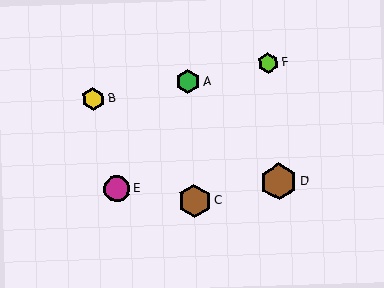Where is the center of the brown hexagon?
The center of the brown hexagon is at (195, 201).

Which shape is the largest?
The brown hexagon (labeled D) is the largest.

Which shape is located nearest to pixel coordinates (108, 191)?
The magenta circle (labeled E) at (117, 189) is nearest to that location.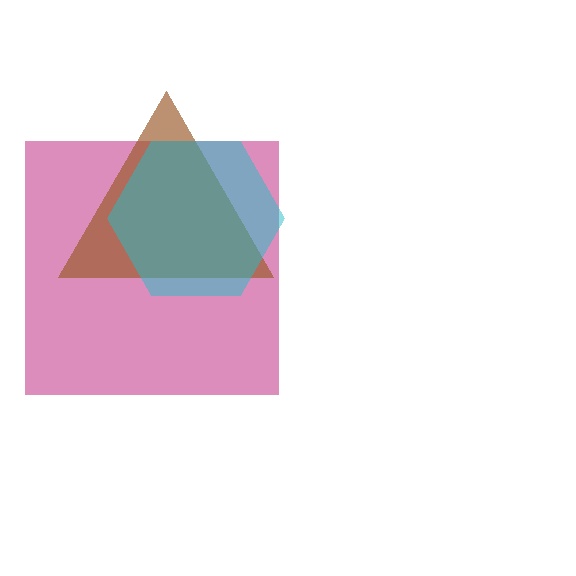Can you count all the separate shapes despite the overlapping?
Yes, there are 3 separate shapes.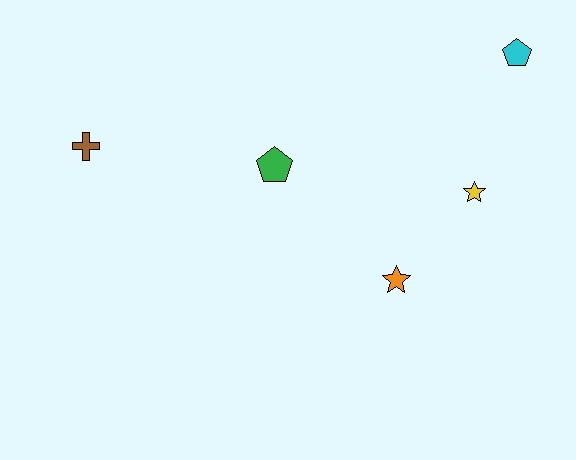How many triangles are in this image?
There are no triangles.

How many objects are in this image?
There are 5 objects.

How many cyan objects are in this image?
There is 1 cyan object.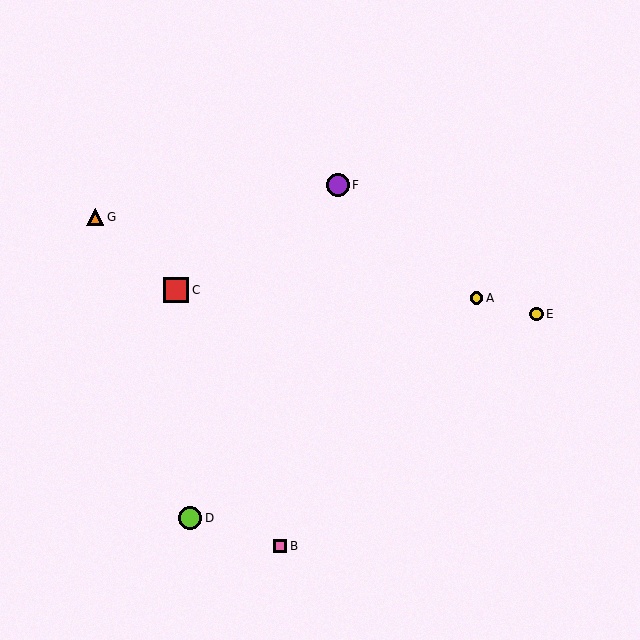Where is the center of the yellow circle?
The center of the yellow circle is at (536, 314).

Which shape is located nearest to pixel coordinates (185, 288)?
The red square (labeled C) at (176, 290) is nearest to that location.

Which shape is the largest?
The red square (labeled C) is the largest.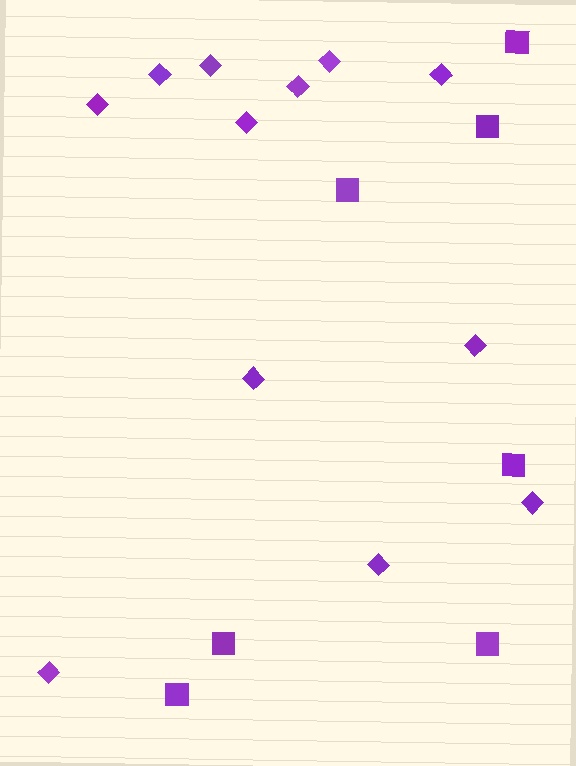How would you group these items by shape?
There are 2 groups: one group of squares (7) and one group of diamonds (12).